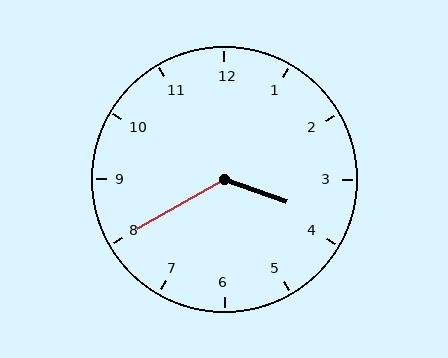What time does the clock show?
3:40.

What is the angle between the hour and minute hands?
Approximately 130 degrees.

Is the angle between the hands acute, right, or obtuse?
It is obtuse.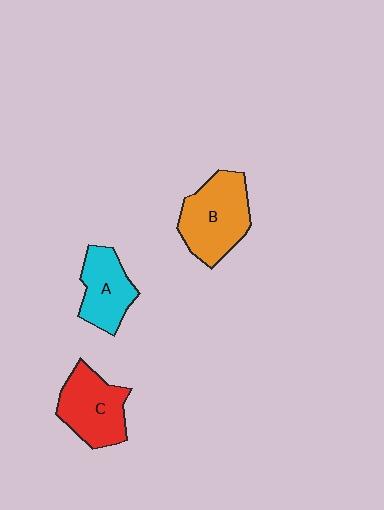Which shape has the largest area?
Shape B (orange).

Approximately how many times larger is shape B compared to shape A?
Approximately 1.4 times.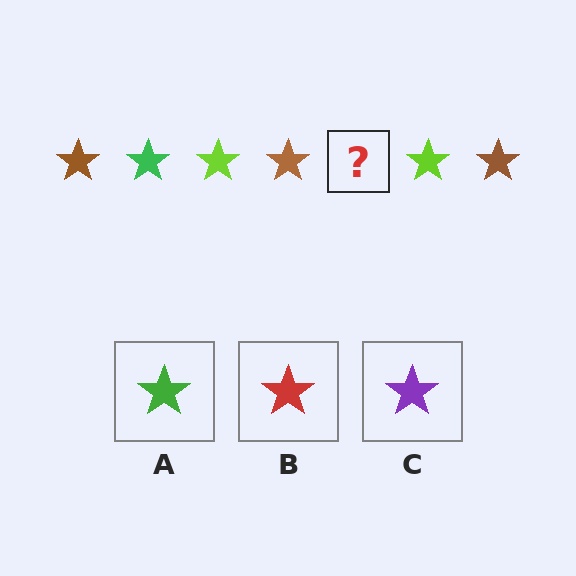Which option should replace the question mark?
Option A.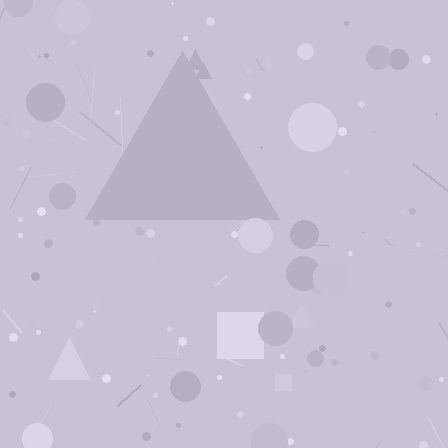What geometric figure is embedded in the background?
A triangle is embedded in the background.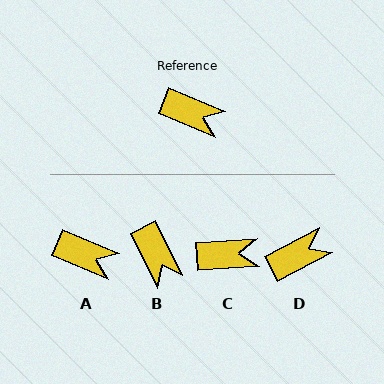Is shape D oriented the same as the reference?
No, it is off by about 50 degrees.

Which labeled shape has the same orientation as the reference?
A.